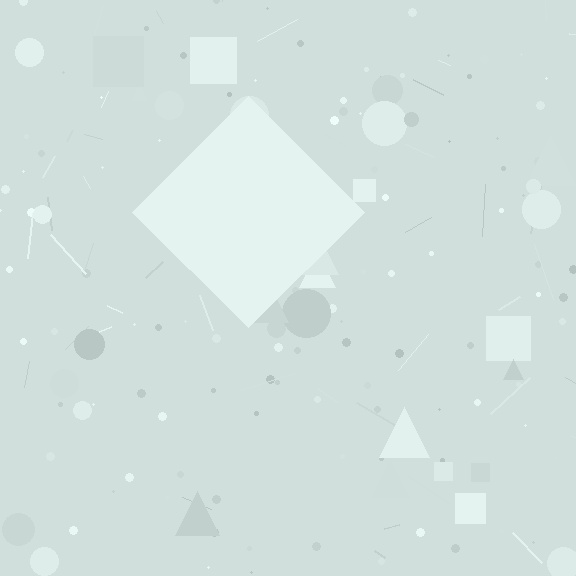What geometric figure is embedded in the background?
A diamond is embedded in the background.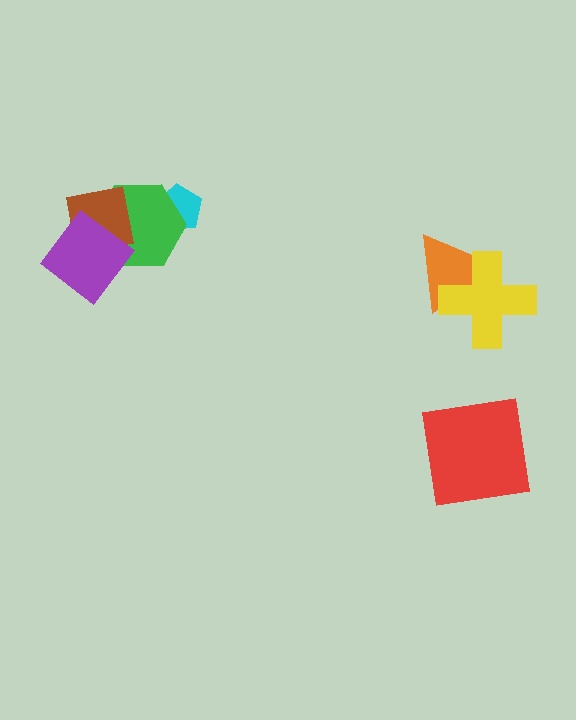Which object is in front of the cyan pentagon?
The green hexagon is in front of the cyan pentagon.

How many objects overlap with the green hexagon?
3 objects overlap with the green hexagon.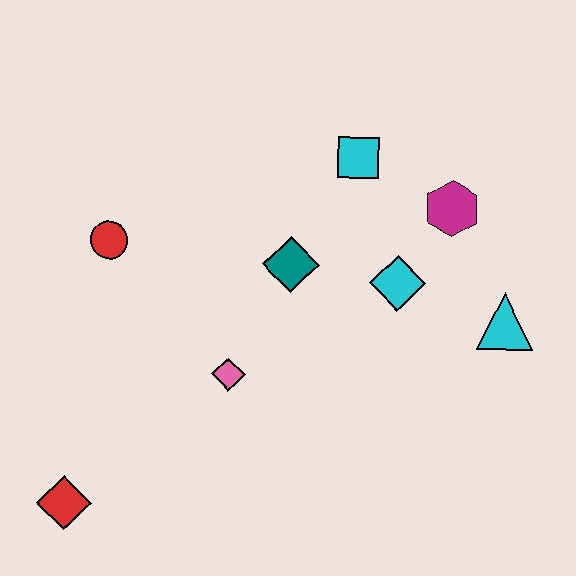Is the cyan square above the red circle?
Yes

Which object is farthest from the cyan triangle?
The red diamond is farthest from the cyan triangle.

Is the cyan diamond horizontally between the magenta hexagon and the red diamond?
Yes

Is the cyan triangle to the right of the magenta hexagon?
Yes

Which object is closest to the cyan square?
The magenta hexagon is closest to the cyan square.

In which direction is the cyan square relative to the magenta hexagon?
The cyan square is to the left of the magenta hexagon.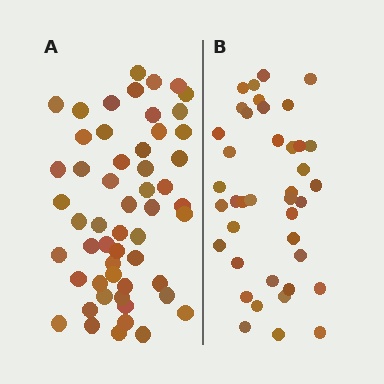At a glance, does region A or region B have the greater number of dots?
Region A (the left region) has more dots.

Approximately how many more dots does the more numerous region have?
Region A has approximately 15 more dots than region B.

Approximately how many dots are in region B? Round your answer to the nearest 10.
About 40 dots.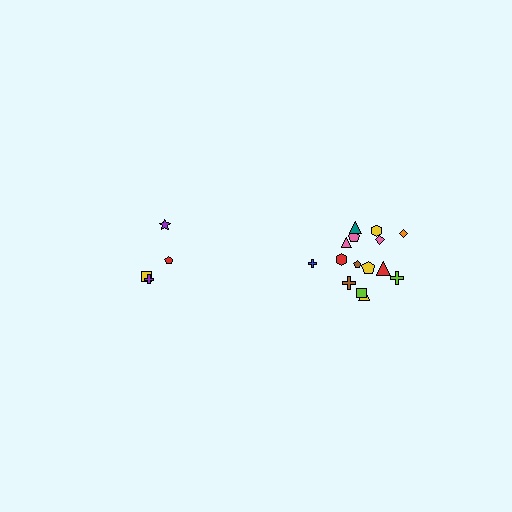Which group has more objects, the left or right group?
The right group.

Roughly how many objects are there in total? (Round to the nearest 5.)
Roughly 20 objects in total.